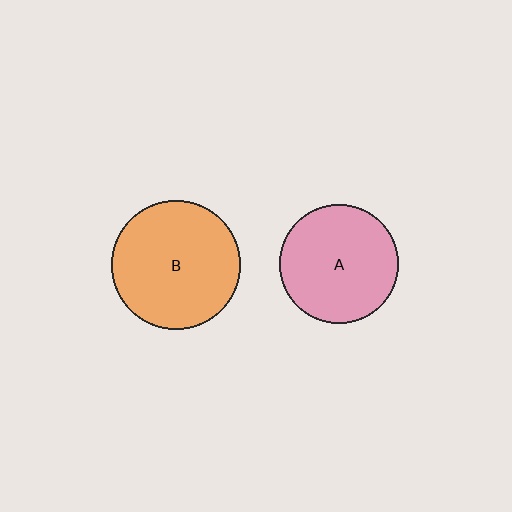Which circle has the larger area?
Circle B (orange).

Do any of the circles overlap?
No, none of the circles overlap.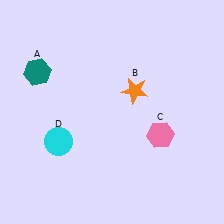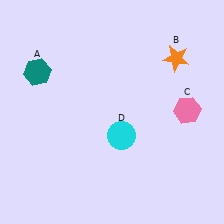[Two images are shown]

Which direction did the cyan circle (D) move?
The cyan circle (D) moved right.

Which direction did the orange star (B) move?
The orange star (B) moved right.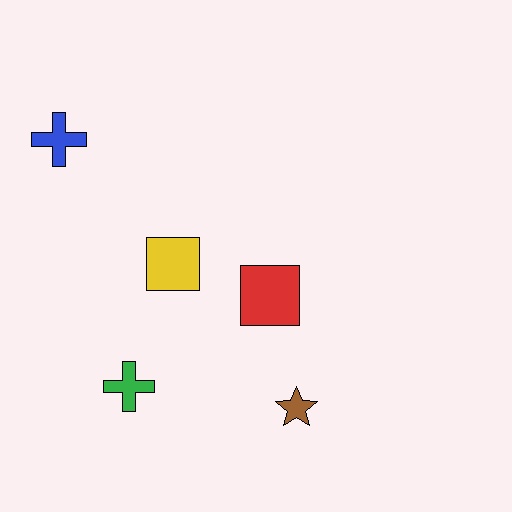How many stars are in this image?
There is 1 star.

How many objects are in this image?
There are 5 objects.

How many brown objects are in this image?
There is 1 brown object.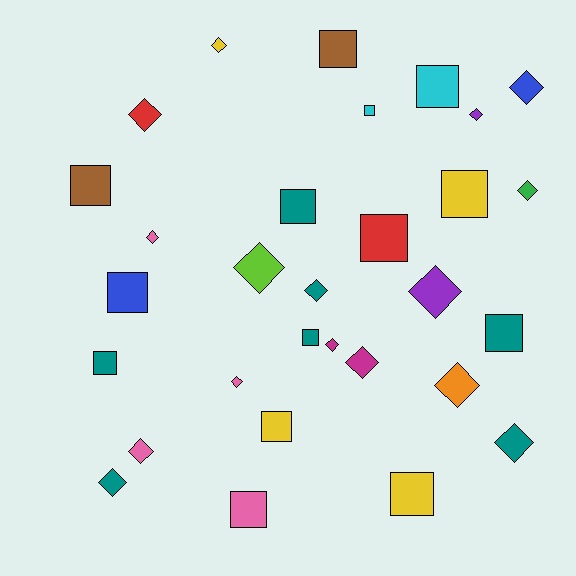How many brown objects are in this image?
There are 2 brown objects.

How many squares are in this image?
There are 14 squares.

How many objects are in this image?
There are 30 objects.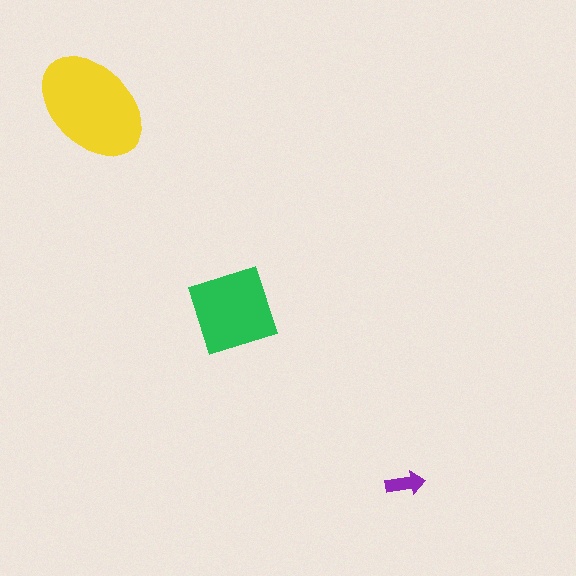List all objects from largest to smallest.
The yellow ellipse, the green diamond, the purple arrow.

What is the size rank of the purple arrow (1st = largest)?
3rd.